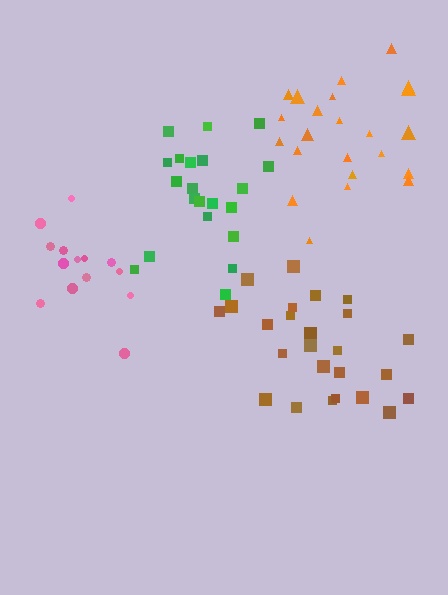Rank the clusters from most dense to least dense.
brown, pink, green, orange.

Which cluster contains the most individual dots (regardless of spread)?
Brown (25).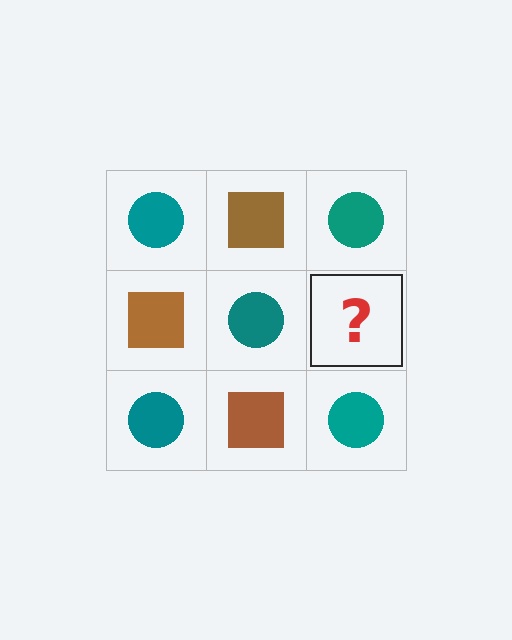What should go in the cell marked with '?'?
The missing cell should contain a brown square.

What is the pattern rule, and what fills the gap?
The rule is that it alternates teal circle and brown square in a checkerboard pattern. The gap should be filled with a brown square.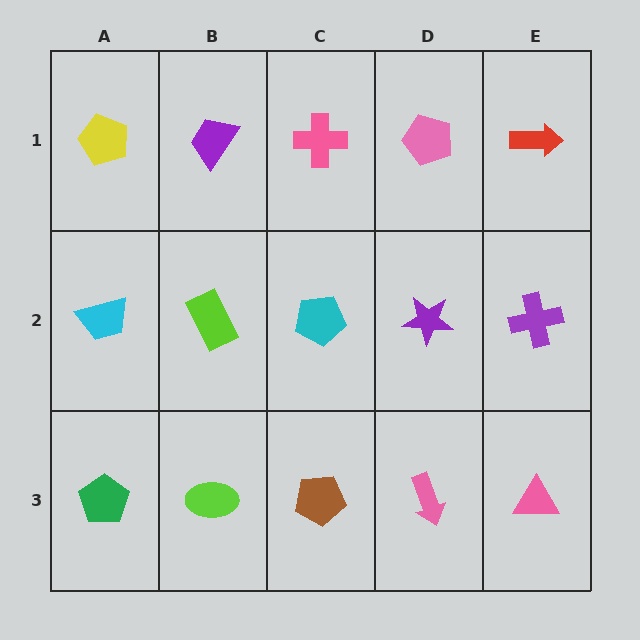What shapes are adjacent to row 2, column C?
A pink cross (row 1, column C), a brown pentagon (row 3, column C), a lime rectangle (row 2, column B), a purple star (row 2, column D).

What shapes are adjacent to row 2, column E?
A red arrow (row 1, column E), a pink triangle (row 3, column E), a purple star (row 2, column D).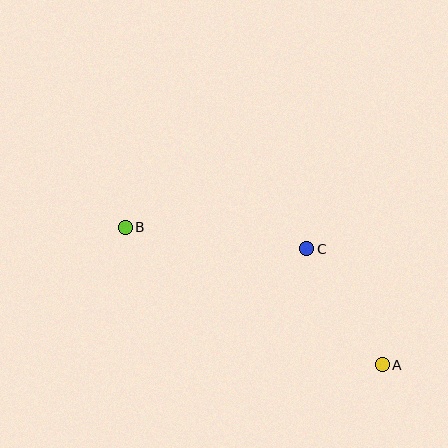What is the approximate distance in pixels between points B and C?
The distance between B and C is approximately 183 pixels.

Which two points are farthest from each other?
Points A and B are farthest from each other.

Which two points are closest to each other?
Points A and C are closest to each other.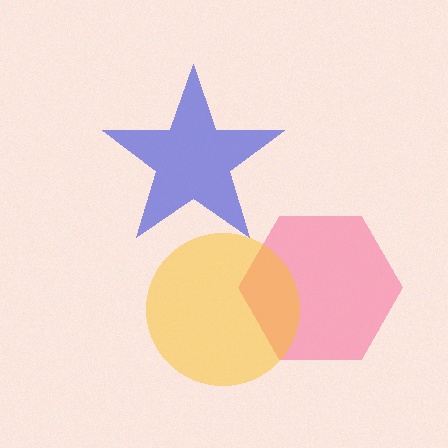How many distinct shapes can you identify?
There are 3 distinct shapes: a pink hexagon, a blue star, a yellow circle.